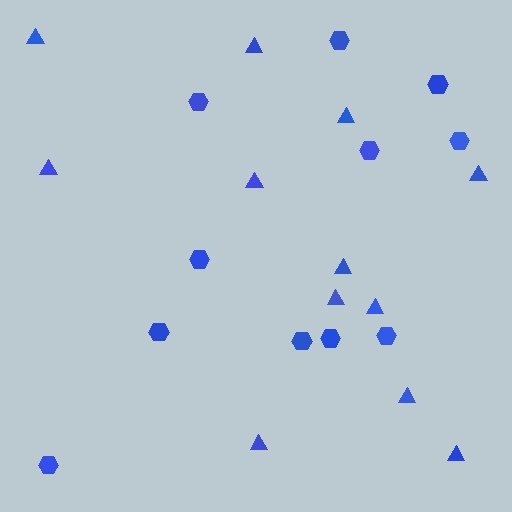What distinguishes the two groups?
There are 2 groups: one group of hexagons (11) and one group of triangles (12).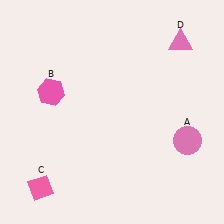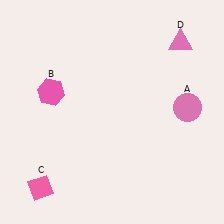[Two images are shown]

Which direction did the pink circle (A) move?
The pink circle (A) moved up.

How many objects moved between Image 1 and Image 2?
1 object moved between the two images.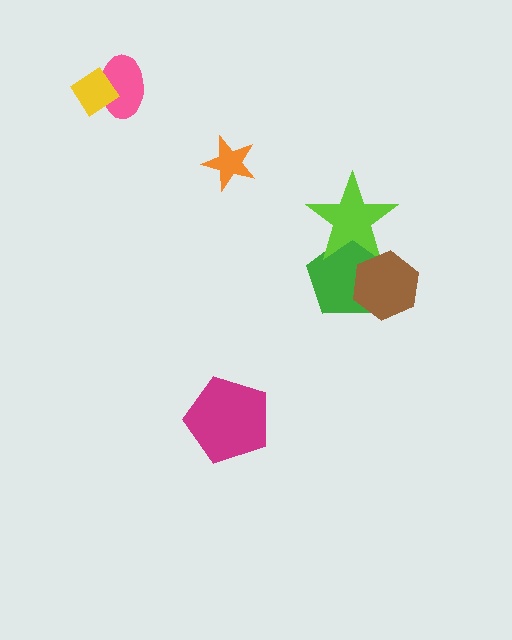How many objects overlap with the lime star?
2 objects overlap with the lime star.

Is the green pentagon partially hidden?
Yes, it is partially covered by another shape.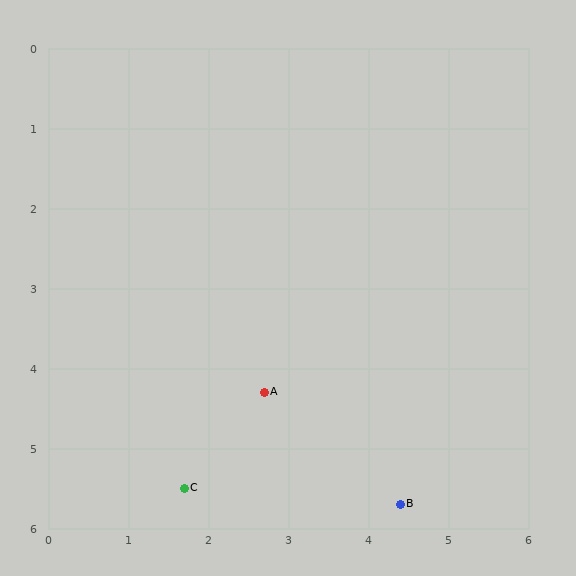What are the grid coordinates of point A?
Point A is at approximately (2.7, 4.3).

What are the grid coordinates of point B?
Point B is at approximately (4.4, 5.7).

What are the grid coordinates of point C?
Point C is at approximately (1.7, 5.5).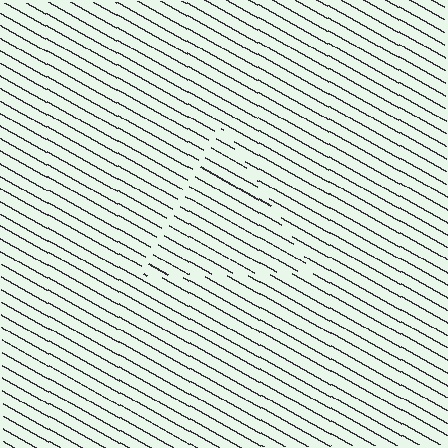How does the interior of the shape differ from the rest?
The interior of the shape contains the same grating, shifted by half a period — the contour is defined by the phase discontinuity where line-ends from the inner and outer gratings abut.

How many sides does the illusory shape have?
3 sides — the line-ends trace a triangle.